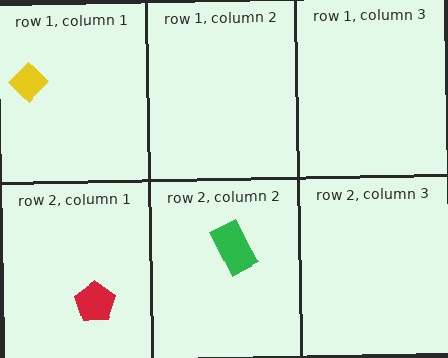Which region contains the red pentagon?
The row 2, column 1 region.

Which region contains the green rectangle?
The row 2, column 2 region.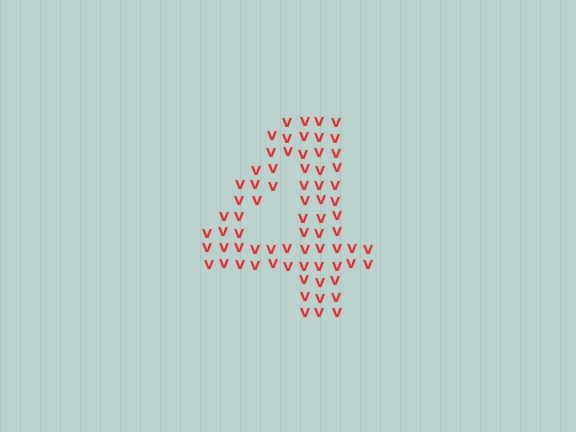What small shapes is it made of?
It is made of small letter V's.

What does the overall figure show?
The overall figure shows the digit 4.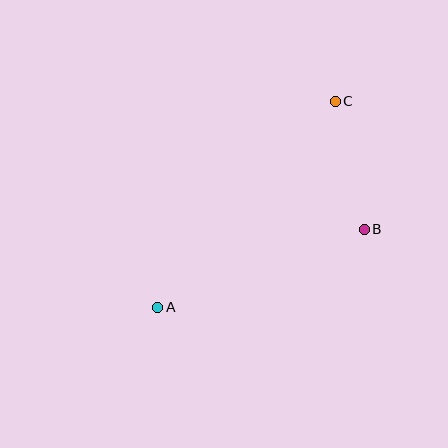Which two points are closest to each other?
Points B and C are closest to each other.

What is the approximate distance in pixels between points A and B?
The distance between A and B is approximately 221 pixels.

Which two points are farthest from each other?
Points A and C are farthest from each other.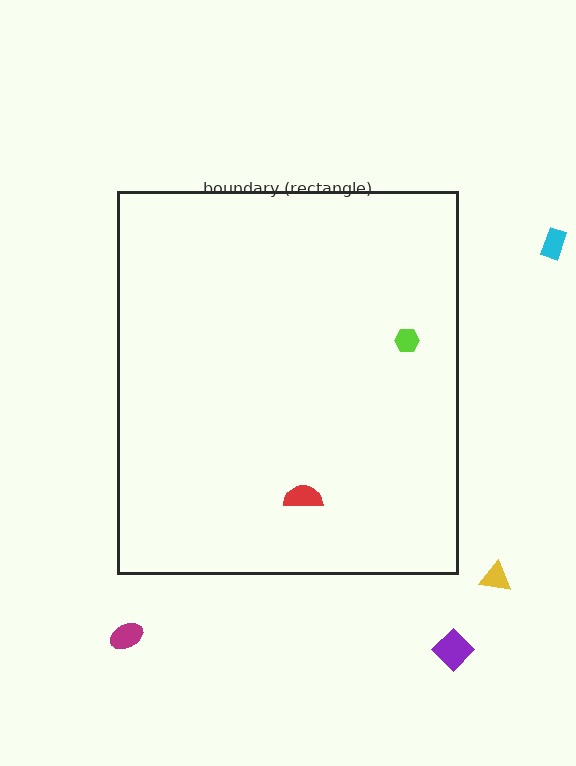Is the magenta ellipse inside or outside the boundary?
Outside.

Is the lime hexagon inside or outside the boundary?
Inside.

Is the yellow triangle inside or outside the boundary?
Outside.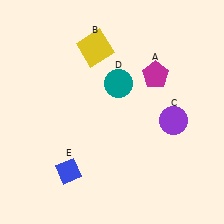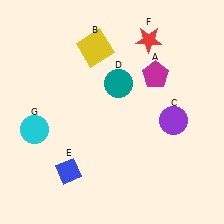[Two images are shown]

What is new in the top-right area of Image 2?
A red star (F) was added in the top-right area of Image 2.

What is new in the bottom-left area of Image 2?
A cyan circle (G) was added in the bottom-left area of Image 2.